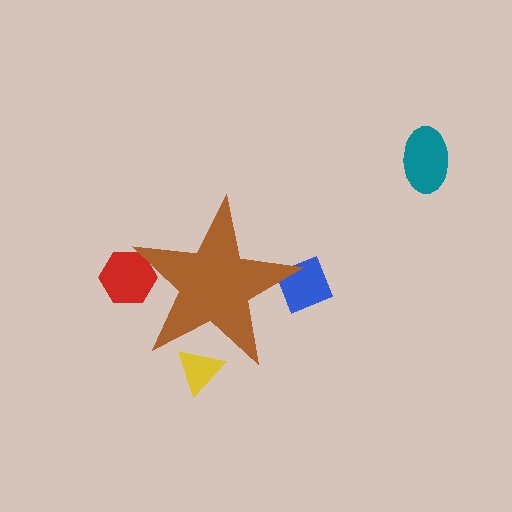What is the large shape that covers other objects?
A brown star.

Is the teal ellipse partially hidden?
No, the teal ellipse is fully visible.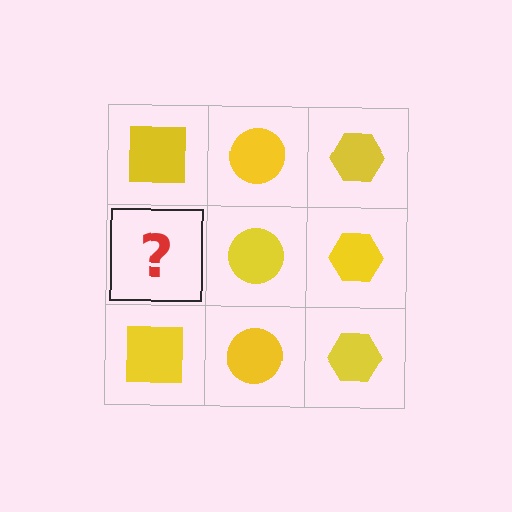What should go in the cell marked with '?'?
The missing cell should contain a yellow square.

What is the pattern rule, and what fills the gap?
The rule is that each column has a consistent shape. The gap should be filled with a yellow square.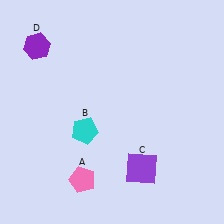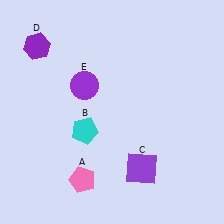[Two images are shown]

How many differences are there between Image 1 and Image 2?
There is 1 difference between the two images.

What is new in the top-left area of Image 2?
A purple circle (E) was added in the top-left area of Image 2.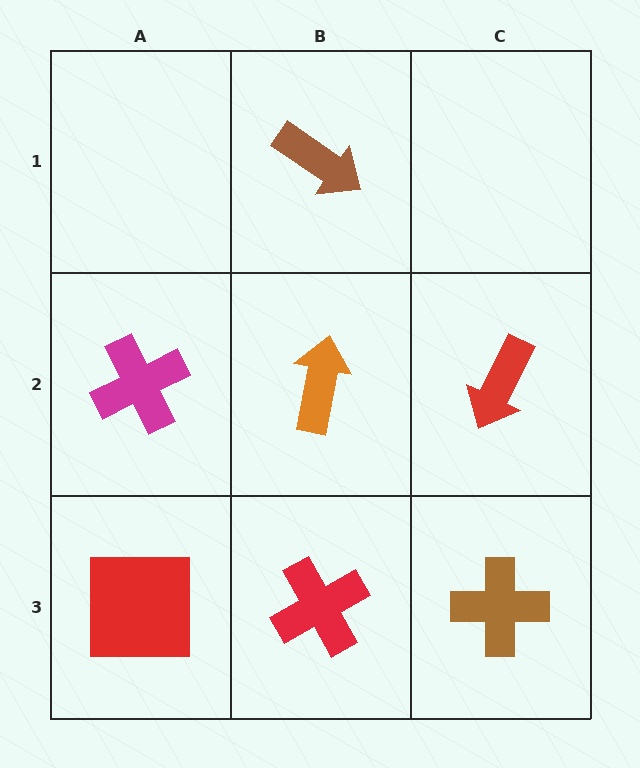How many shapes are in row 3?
3 shapes.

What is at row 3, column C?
A brown cross.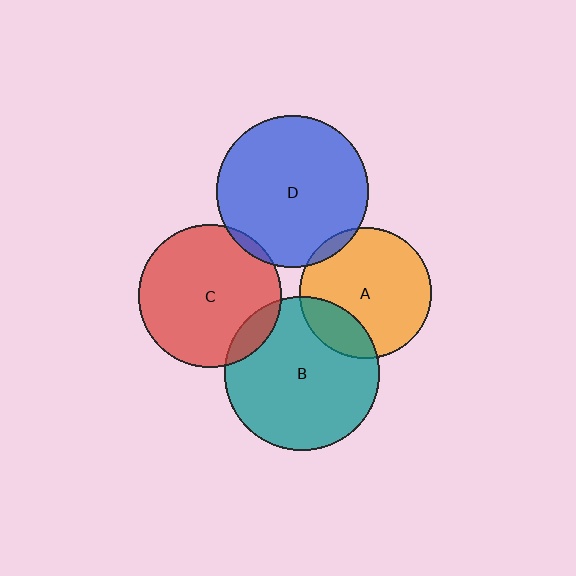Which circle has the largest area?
Circle B (teal).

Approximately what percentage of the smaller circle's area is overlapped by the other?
Approximately 10%.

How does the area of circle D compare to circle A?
Approximately 1.3 times.